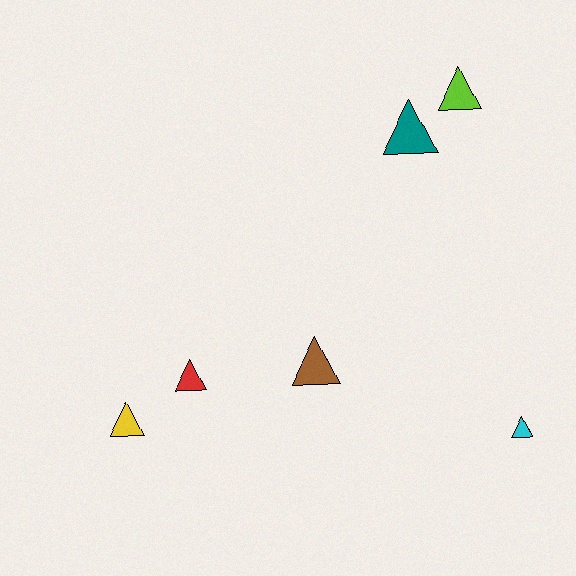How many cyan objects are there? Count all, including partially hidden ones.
There is 1 cyan object.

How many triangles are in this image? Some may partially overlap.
There are 6 triangles.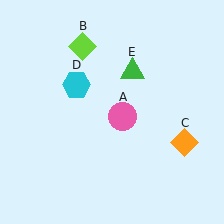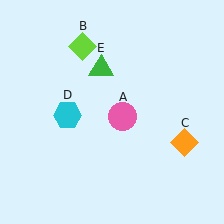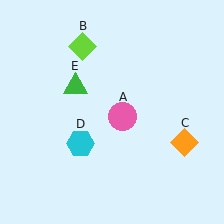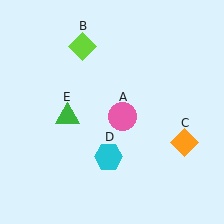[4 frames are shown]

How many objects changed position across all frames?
2 objects changed position: cyan hexagon (object D), green triangle (object E).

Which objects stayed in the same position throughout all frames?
Pink circle (object A) and lime diamond (object B) and orange diamond (object C) remained stationary.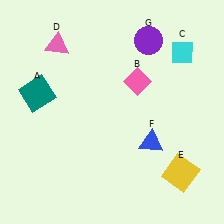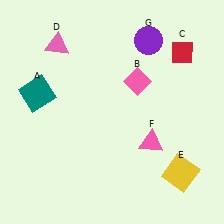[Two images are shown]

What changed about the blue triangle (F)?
In Image 1, F is blue. In Image 2, it changed to pink.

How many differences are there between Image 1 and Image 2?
There are 2 differences between the two images.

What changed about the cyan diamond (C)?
In Image 1, C is cyan. In Image 2, it changed to red.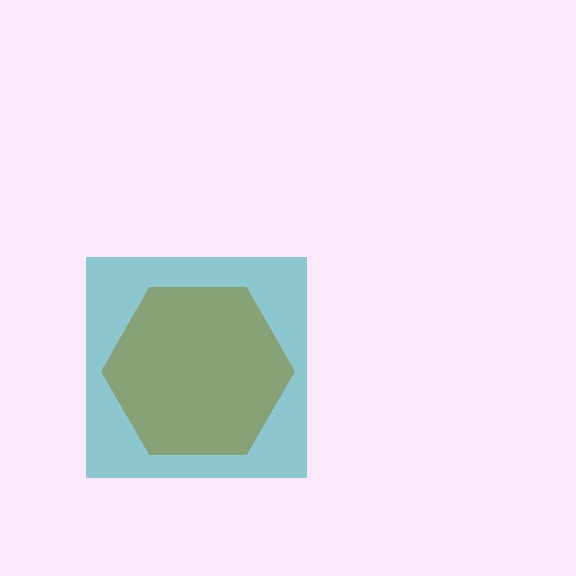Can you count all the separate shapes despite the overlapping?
Yes, there are 2 separate shapes.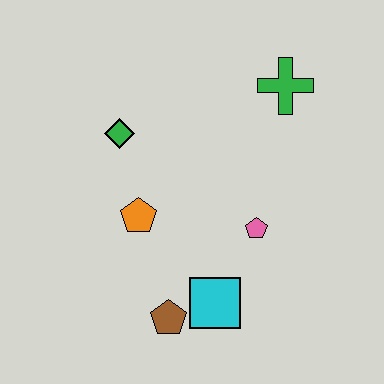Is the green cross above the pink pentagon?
Yes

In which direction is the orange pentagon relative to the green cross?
The orange pentagon is to the left of the green cross.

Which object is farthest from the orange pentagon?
The green cross is farthest from the orange pentagon.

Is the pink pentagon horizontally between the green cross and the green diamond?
Yes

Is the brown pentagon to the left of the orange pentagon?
No